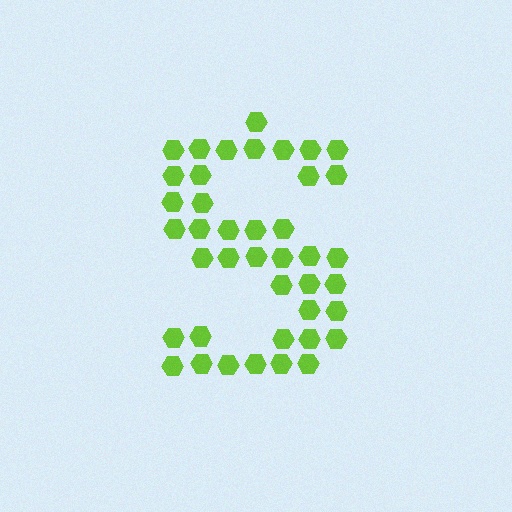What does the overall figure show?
The overall figure shows the letter S.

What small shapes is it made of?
It is made of small hexagons.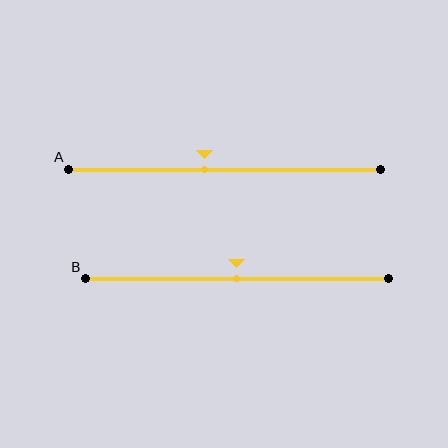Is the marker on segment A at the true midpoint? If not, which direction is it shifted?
No, the marker on segment A is shifted to the left by about 6% of the segment length.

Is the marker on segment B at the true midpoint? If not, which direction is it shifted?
Yes, the marker on segment B is at the true midpoint.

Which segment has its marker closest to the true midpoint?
Segment B has its marker closest to the true midpoint.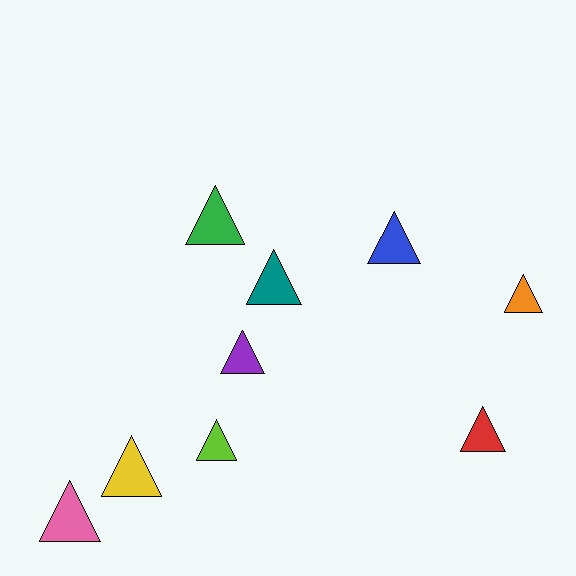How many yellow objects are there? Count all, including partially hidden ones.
There is 1 yellow object.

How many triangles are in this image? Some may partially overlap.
There are 9 triangles.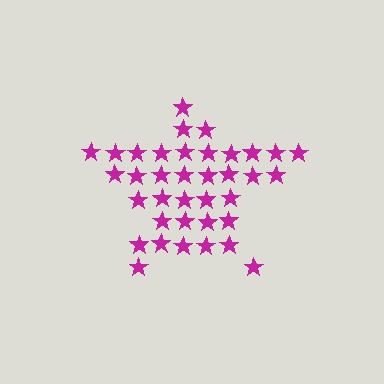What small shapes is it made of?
It is made of small stars.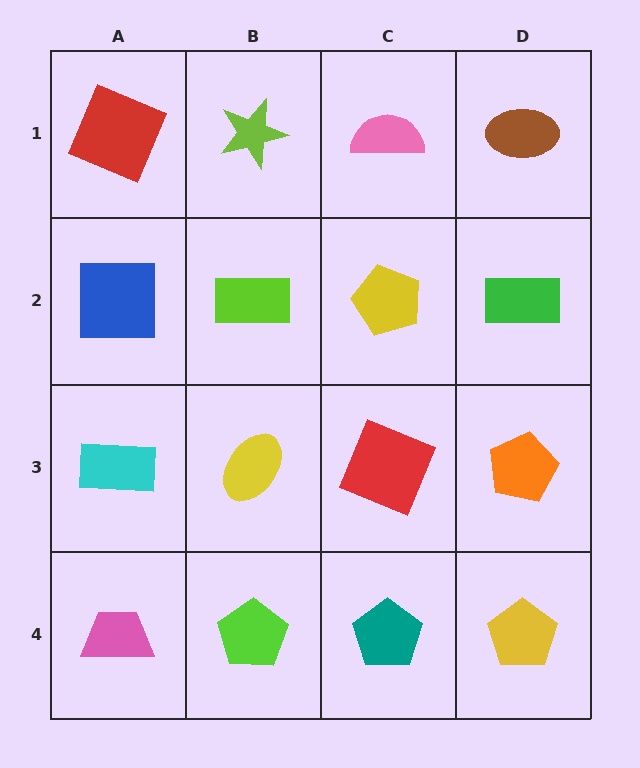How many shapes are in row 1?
4 shapes.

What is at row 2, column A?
A blue square.